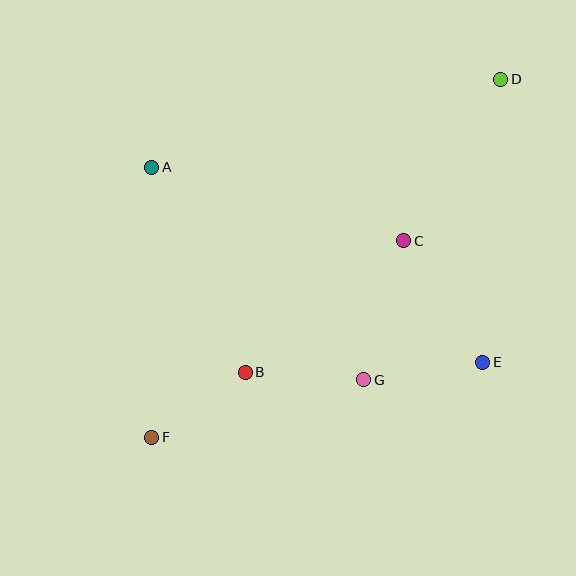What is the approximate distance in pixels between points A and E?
The distance between A and E is approximately 384 pixels.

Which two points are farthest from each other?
Points D and F are farthest from each other.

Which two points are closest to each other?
Points B and F are closest to each other.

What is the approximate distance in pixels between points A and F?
The distance between A and F is approximately 270 pixels.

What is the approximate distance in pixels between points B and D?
The distance between B and D is approximately 389 pixels.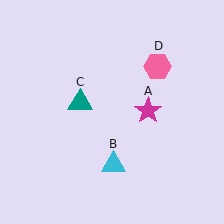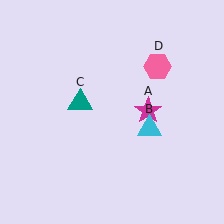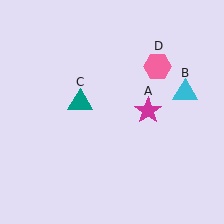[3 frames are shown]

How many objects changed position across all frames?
1 object changed position: cyan triangle (object B).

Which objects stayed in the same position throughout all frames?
Magenta star (object A) and teal triangle (object C) and pink hexagon (object D) remained stationary.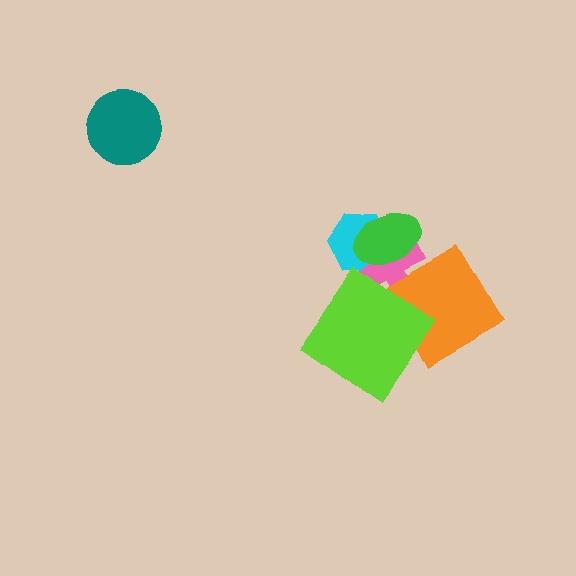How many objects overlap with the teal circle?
0 objects overlap with the teal circle.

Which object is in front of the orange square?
The lime diamond is in front of the orange square.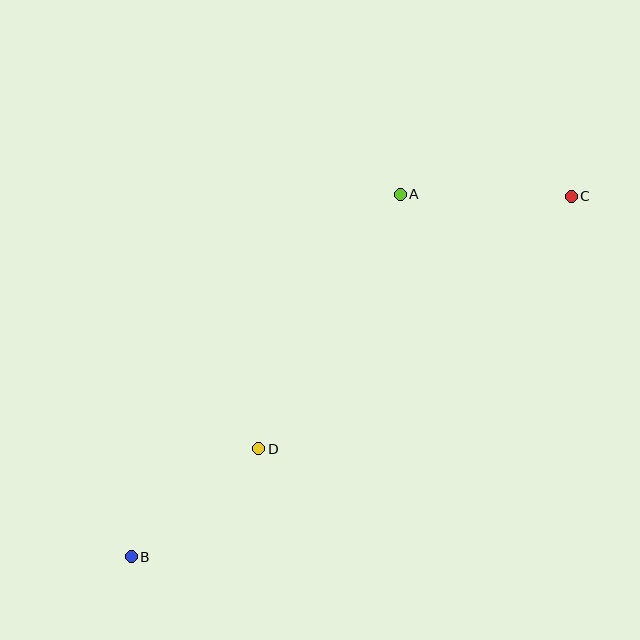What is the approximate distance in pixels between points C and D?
The distance between C and D is approximately 402 pixels.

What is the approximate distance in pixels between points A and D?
The distance between A and D is approximately 292 pixels.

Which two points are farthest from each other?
Points B and C are farthest from each other.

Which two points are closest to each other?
Points B and D are closest to each other.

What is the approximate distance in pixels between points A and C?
The distance between A and C is approximately 171 pixels.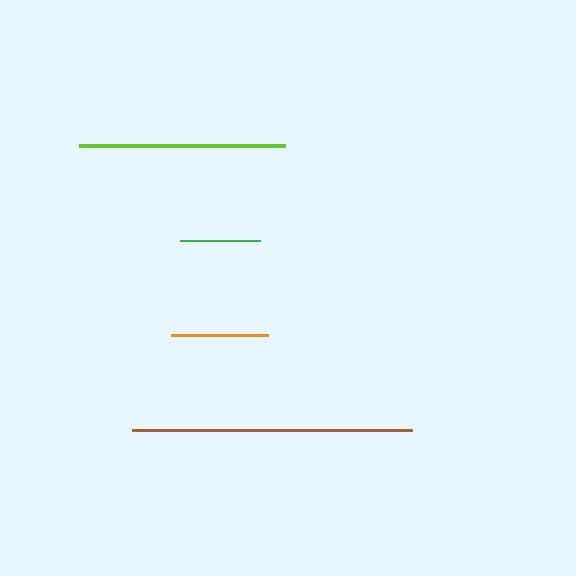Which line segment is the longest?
The brown line is the longest at approximately 280 pixels.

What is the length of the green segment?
The green segment is approximately 80 pixels long.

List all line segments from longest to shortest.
From longest to shortest: brown, lime, orange, green.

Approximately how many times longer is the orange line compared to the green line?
The orange line is approximately 1.2 times the length of the green line.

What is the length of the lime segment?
The lime segment is approximately 207 pixels long.